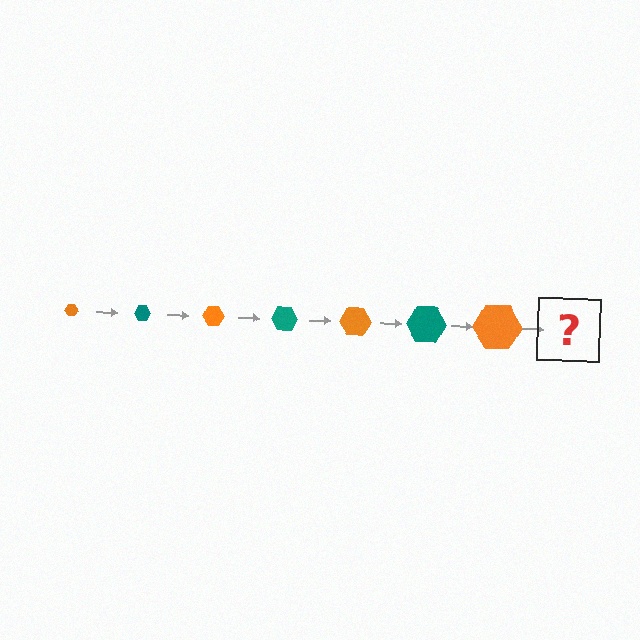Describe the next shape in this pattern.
It should be a teal hexagon, larger than the previous one.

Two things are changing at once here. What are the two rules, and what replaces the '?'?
The two rules are that the hexagon grows larger each step and the color cycles through orange and teal. The '?' should be a teal hexagon, larger than the previous one.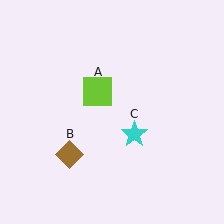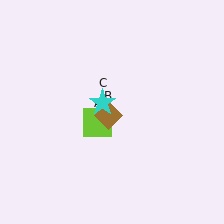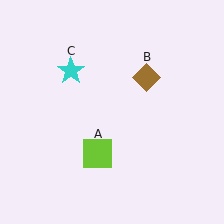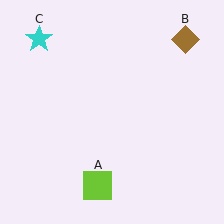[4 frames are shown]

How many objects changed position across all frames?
3 objects changed position: lime square (object A), brown diamond (object B), cyan star (object C).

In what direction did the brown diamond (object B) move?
The brown diamond (object B) moved up and to the right.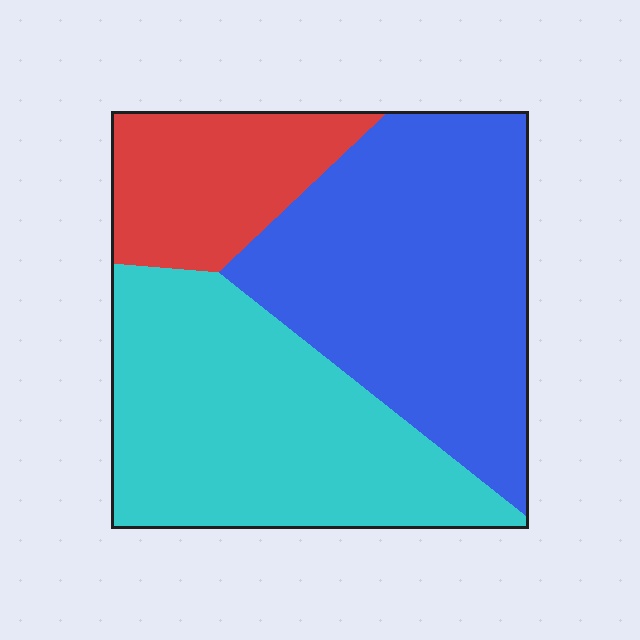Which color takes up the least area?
Red, at roughly 20%.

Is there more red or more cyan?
Cyan.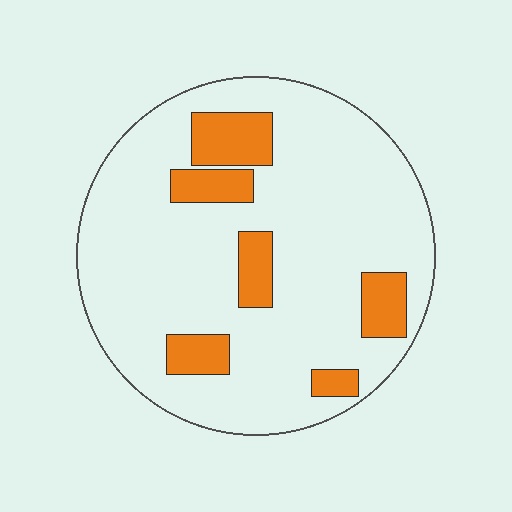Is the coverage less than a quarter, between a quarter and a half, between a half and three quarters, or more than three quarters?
Less than a quarter.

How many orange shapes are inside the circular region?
6.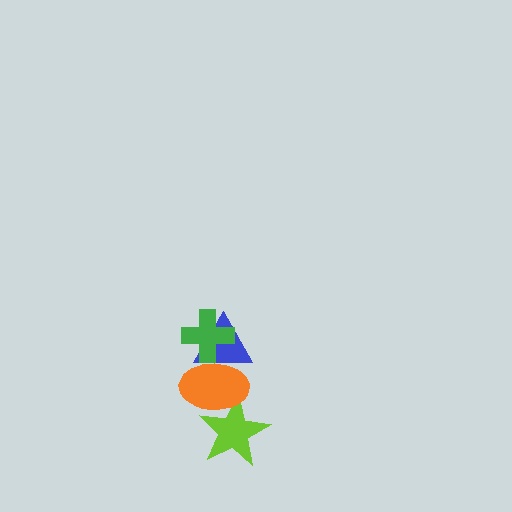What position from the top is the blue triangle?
The blue triangle is 2nd from the top.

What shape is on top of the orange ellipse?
The blue triangle is on top of the orange ellipse.